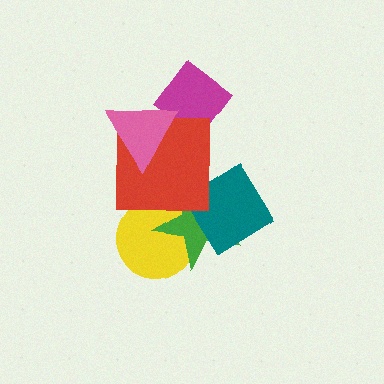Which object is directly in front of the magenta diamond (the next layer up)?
The red square is directly in front of the magenta diamond.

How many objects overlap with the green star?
3 objects overlap with the green star.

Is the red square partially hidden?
Yes, it is partially covered by another shape.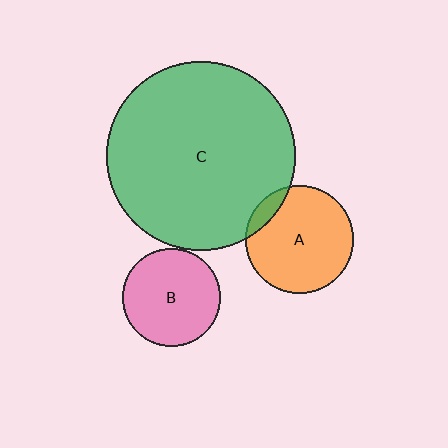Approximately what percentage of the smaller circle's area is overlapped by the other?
Approximately 10%.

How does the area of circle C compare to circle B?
Approximately 3.8 times.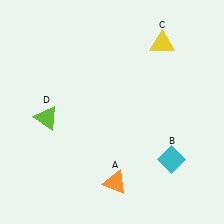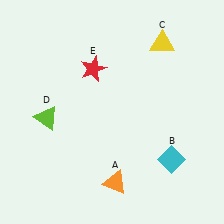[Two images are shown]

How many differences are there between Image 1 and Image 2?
There is 1 difference between the two images.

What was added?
A red star (E) was added in Image 2.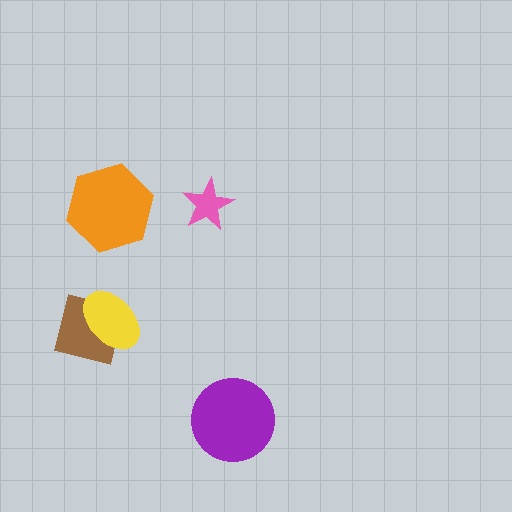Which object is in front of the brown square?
The yellow ellipse is in front of the brown square.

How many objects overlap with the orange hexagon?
0 objects overlap with the orange hexagon.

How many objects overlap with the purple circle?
0 objects overlap with the purple circle.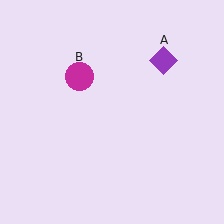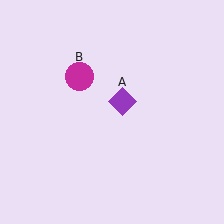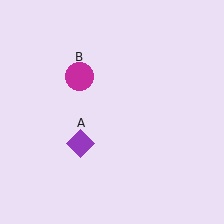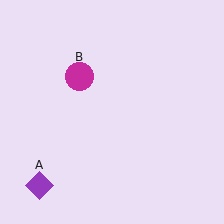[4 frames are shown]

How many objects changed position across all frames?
1 object changed position: purple diamond (object A).